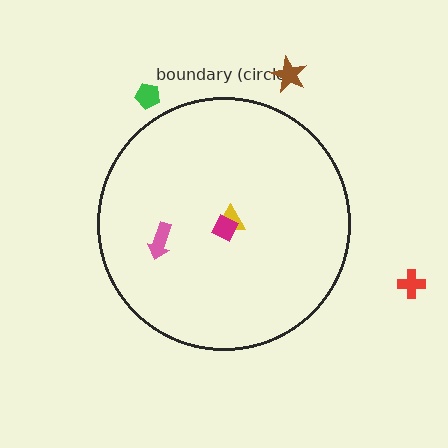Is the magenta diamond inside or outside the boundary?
Inside.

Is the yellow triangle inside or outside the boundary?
Inside.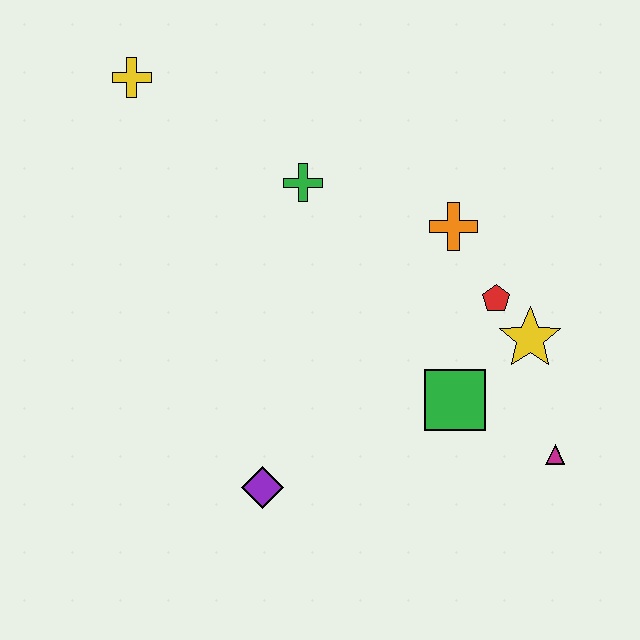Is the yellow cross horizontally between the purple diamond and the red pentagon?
No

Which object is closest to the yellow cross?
The green cross is closest to the yellow cross.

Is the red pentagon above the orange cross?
No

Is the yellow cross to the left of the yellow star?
Yes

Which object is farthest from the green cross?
The magenta triangle is farthest from the green cross.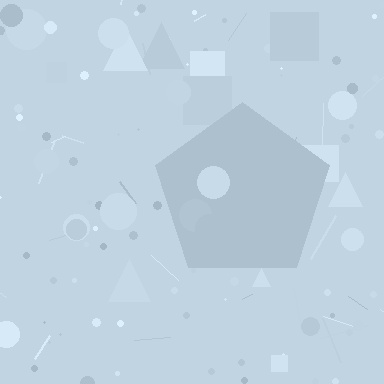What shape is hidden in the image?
A pentagon is hidden in the image.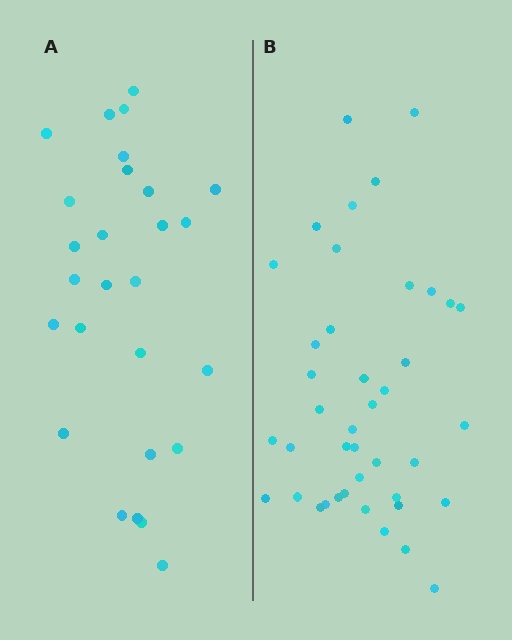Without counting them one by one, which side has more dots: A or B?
Region B (the right region) has more dots.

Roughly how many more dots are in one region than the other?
Region B has approximately 15 more dots than region A.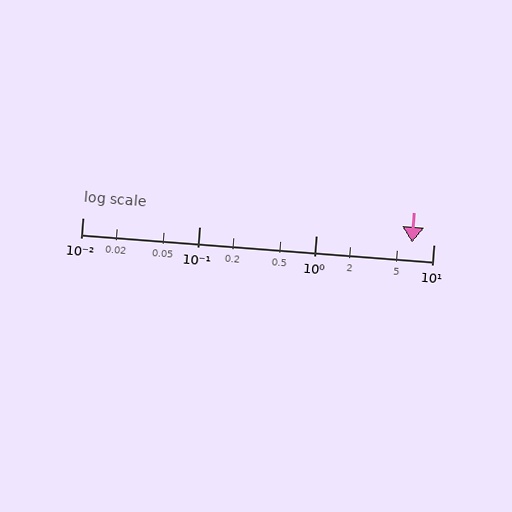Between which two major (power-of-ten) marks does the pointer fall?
The pointer is between 1 and 10.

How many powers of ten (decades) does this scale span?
The scale spans 3 decades, from 0.01 to 10.